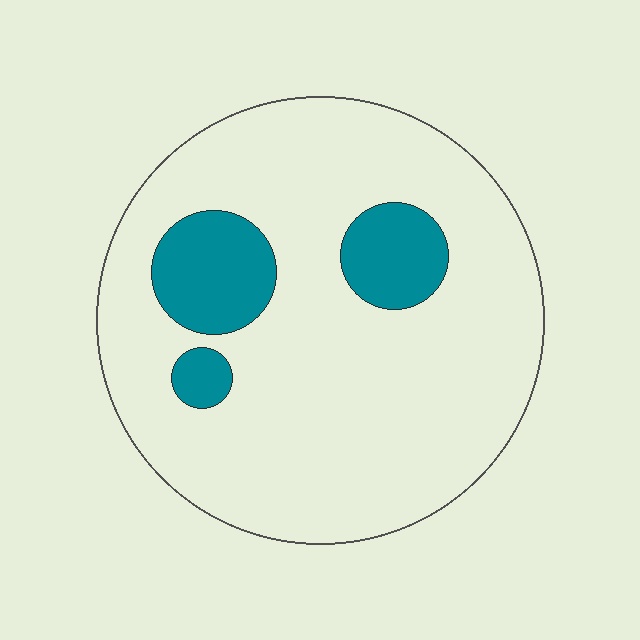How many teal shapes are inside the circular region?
3.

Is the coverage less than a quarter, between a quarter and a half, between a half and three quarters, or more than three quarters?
Less than a quarter.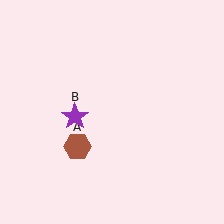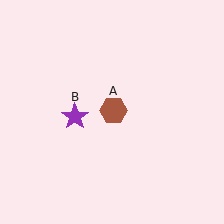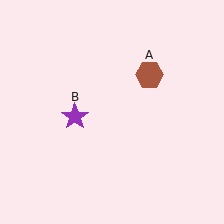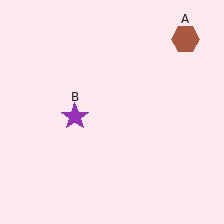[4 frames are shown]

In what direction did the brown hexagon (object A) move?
The brown hexagon (object A) moved up and to the right.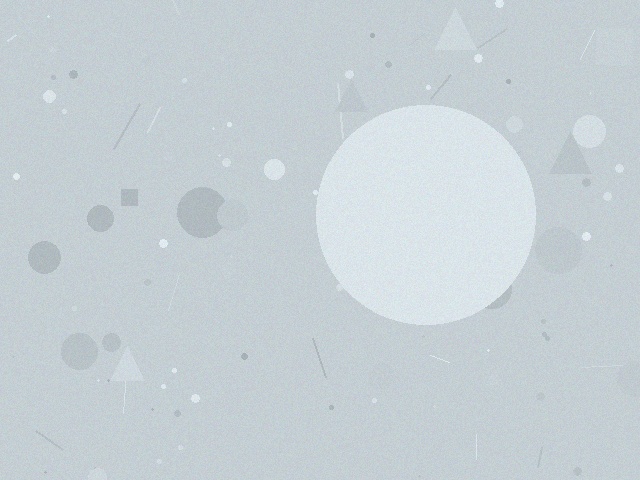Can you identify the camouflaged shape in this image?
The camouflaged shape is a circle.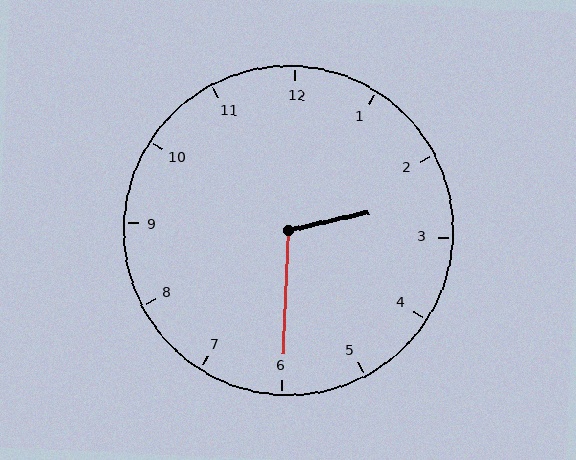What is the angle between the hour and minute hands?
Approximately 105 degrees.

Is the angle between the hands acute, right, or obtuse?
It is obtuse.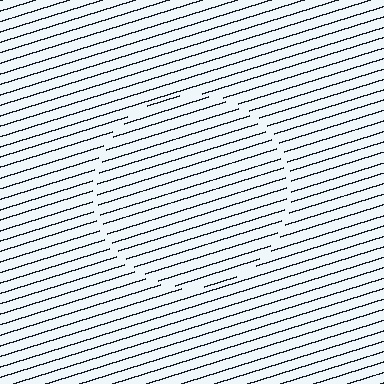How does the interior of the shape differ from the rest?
The interior of the shape contains the same grating, shifted by half a period — the contour is defined by the phase discontinuity where line-ends from the inner and outer gratings abut.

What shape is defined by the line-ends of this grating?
An illusory circle. The interior of the shape contains the same grating, shifted by half a period — the contour is defined by the phase discontinuity where line-ends from the inner and outer gratings abut.